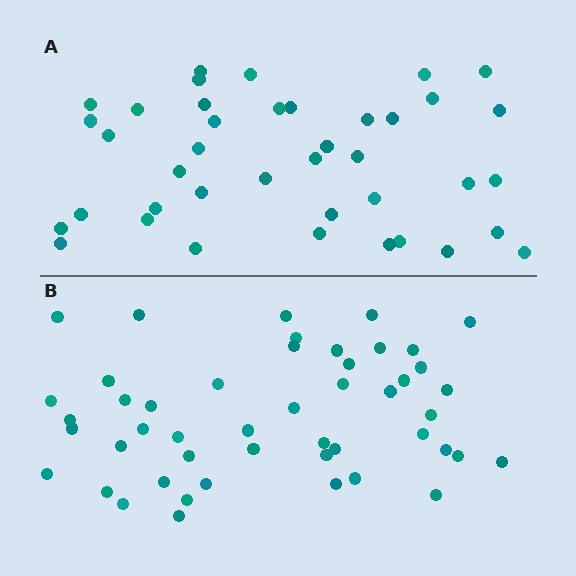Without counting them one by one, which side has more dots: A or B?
Region B (the bottom region) has more dots.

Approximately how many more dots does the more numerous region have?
Region B has roughly 8 or so more dots than region A.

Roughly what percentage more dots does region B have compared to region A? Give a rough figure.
About 20% more.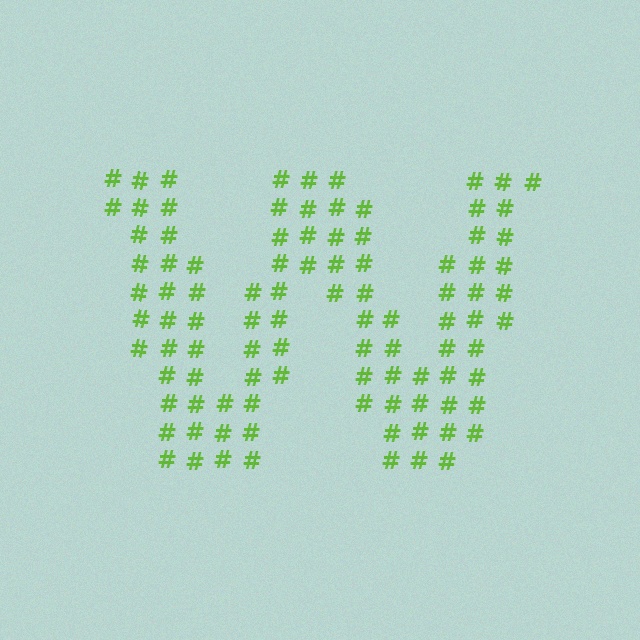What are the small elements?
The small elements are hash symbols.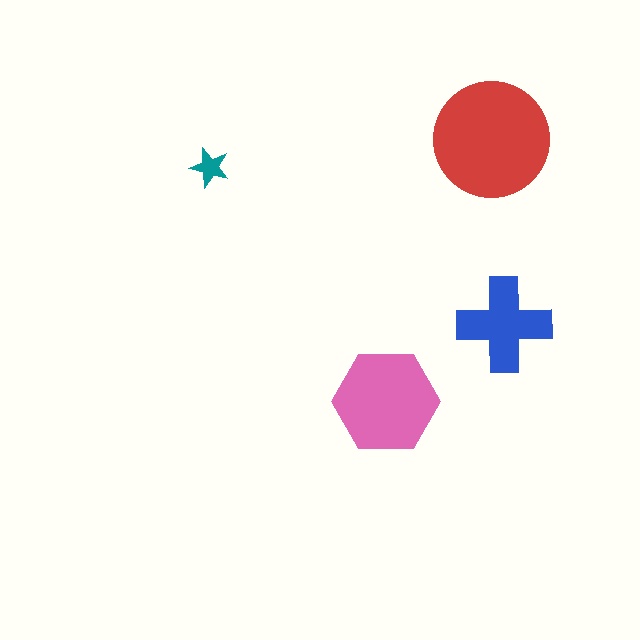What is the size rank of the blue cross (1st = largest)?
3rd.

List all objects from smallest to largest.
The teal star, the blue cross, the pink hexagon, the red circle.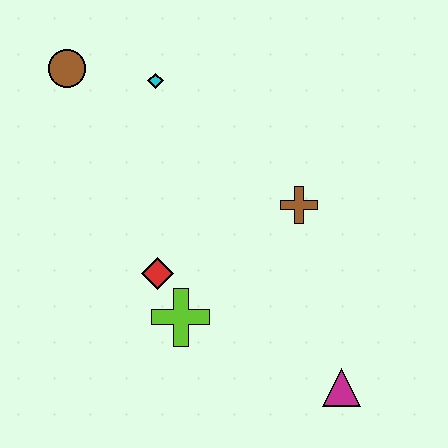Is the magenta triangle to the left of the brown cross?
No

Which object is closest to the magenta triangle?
The lime cross is closest to the magenta triangle.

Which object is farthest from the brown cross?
The brown circle is farthest from the brown cross.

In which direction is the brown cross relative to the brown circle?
The brown cross is to the right of the brown circle.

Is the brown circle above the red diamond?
Yes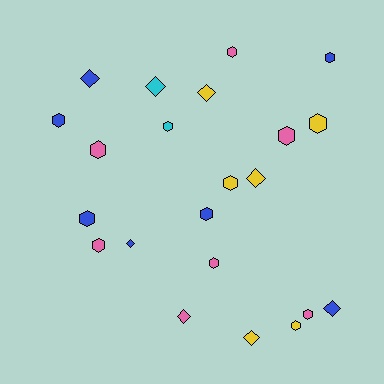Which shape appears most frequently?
Hexagon, with 14 objects.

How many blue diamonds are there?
There are 3 blue diamonds.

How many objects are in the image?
There are 22 objects.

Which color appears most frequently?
Blue, with 7 objects.